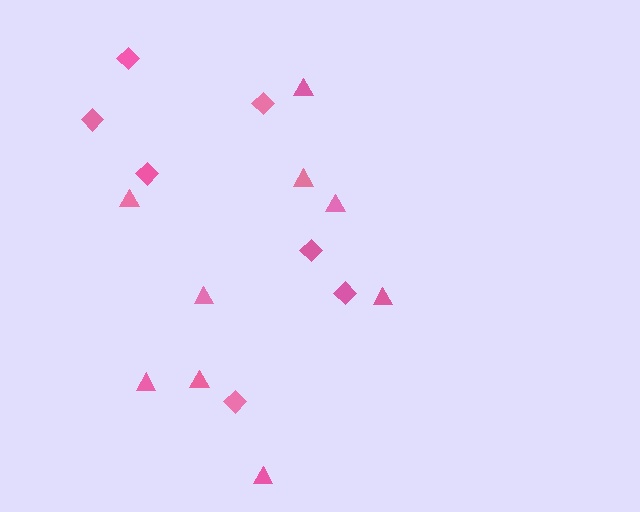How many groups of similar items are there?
There are 2 groups: one group of triangles (9) and one group of diamonds (7).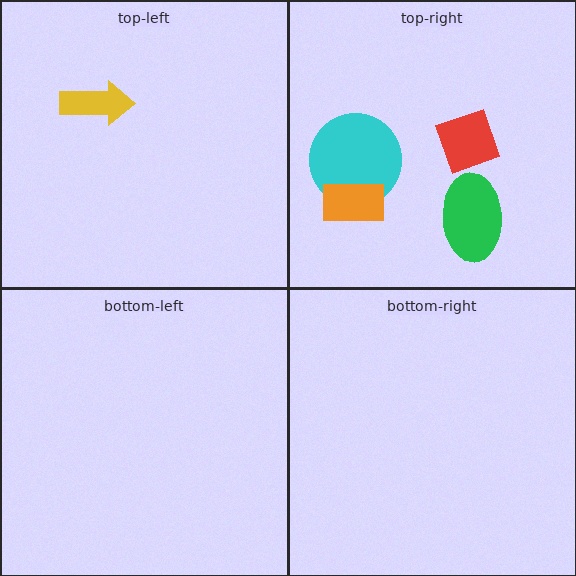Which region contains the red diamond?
The top-right region.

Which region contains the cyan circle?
The top-right region.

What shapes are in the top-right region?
The red diamond, the green ellipse, the cyan circle, the orange rectangle.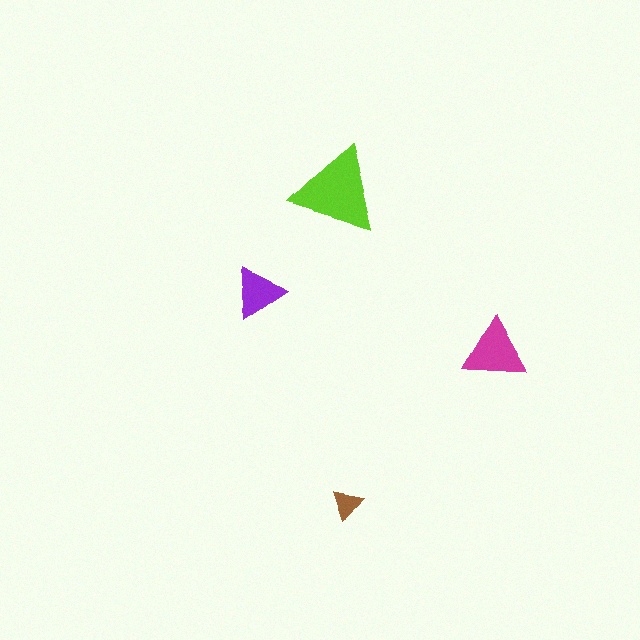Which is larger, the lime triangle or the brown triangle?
The lime one.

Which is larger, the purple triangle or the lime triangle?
The lime one.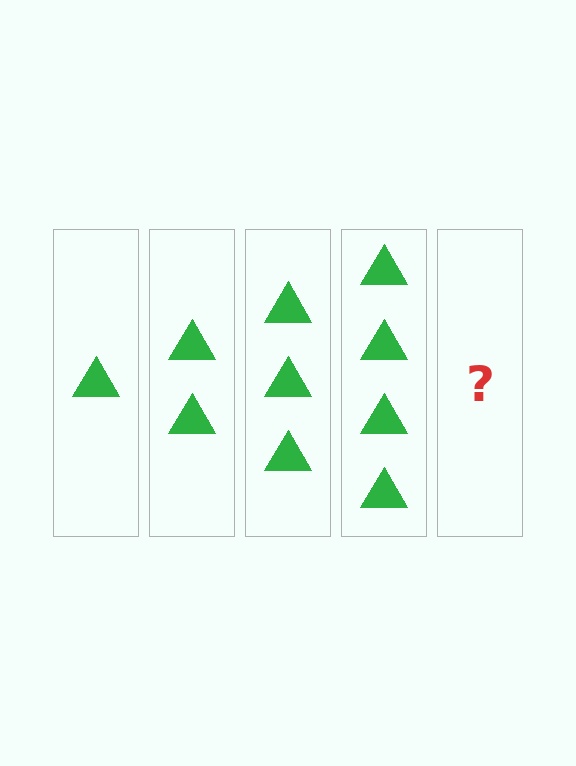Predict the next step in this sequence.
The next step is 5 triangles.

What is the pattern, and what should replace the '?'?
The pattern is that each step adds one more triangle. The '?' should be 5 triangles.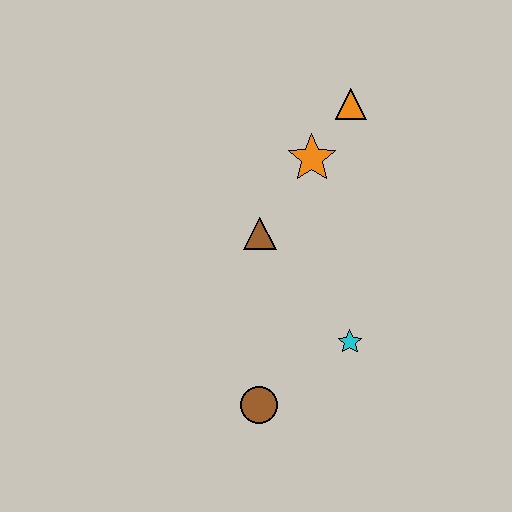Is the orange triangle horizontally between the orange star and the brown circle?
No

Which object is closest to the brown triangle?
The orange star is closest to the brown triangle.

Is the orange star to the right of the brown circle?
Yes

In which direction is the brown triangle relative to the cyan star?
The brown triangle is above the cyan star.